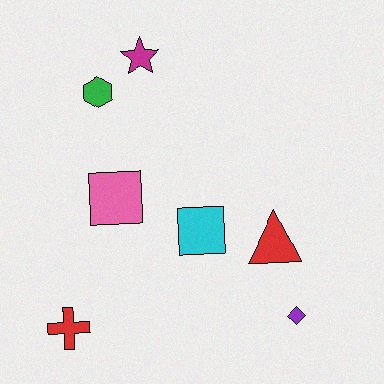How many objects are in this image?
There are 7 objects.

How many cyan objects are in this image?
There is 1 cyan object.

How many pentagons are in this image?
There are no pentagons.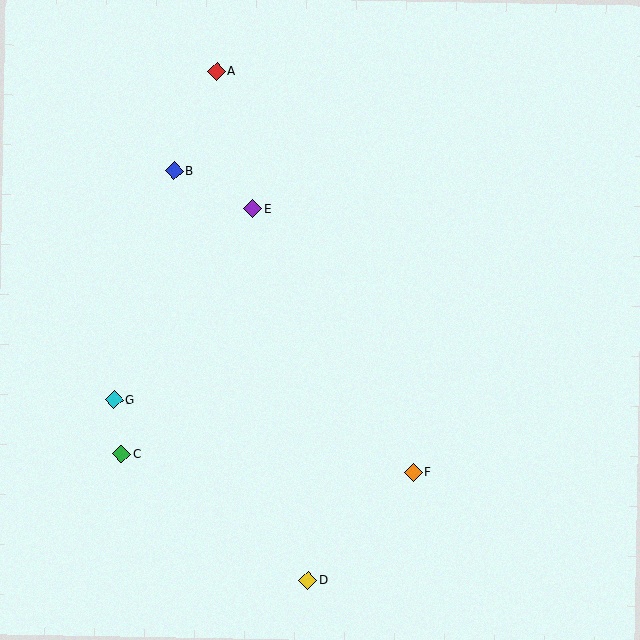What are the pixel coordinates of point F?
Point F is at (414, 472).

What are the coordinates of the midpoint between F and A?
The midpoint between F and A is at (315, 272).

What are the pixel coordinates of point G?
Point G is at (114, 400).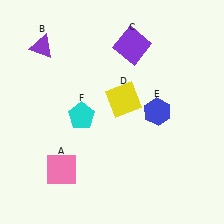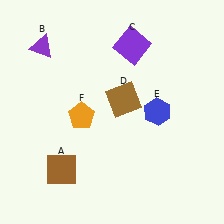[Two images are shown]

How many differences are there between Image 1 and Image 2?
There are 3 differences between the two images.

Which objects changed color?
A changed from pink to brown. D changed from yellow to brown. F changed from cyan to orange.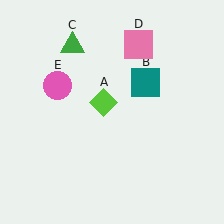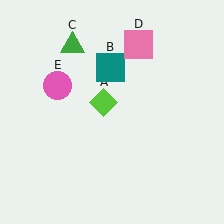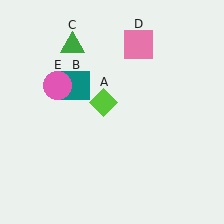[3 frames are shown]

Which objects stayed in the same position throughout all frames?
Lime diamond (object A) and green triangle (object C) and pink square (object D) and pink circle (object E) remained stationary.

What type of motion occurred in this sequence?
The teal square (object B) rotated counterclockwise around the center of the scene.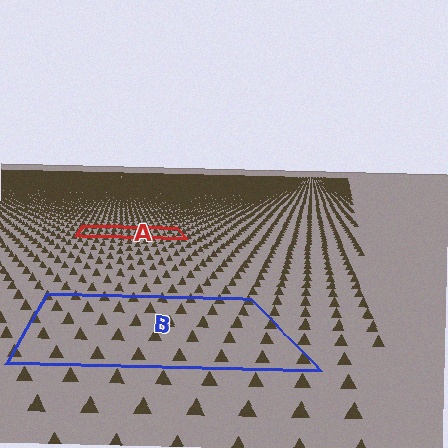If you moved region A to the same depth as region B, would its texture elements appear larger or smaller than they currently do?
They would appear larger. At a closer depth, the same texture elements are projected at a bigger on-screen size.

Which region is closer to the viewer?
Region B is closer. The texture elements there are larger and more spread out.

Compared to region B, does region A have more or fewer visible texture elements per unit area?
Region A has more texture elements per unit area — they are packed more densely because it is farther away.